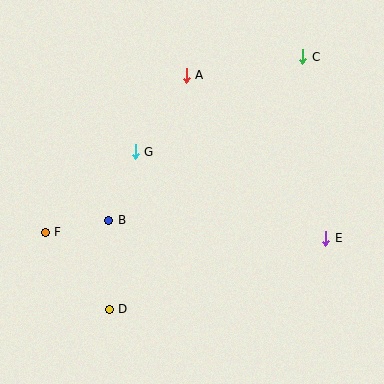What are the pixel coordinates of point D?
Point D is at (109, 309).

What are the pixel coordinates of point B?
Point B is at (109, 220).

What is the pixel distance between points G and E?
The distance between G and E is 209 pixels.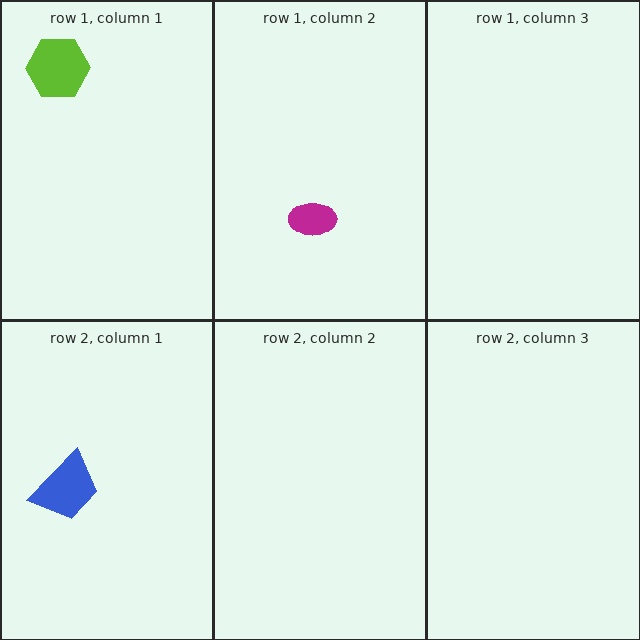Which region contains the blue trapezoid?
The row 2, column 1 region.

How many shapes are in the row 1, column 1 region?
1.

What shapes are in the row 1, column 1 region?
The lime hexagon.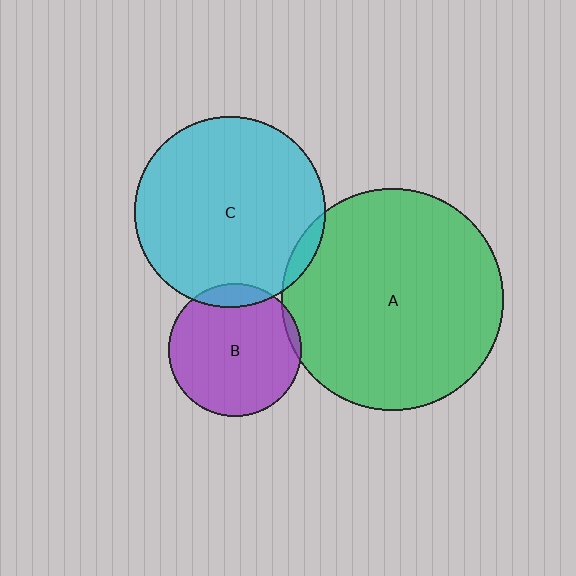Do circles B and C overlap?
Yes.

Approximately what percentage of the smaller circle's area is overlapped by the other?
Approximately 10%.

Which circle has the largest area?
Circle A (green).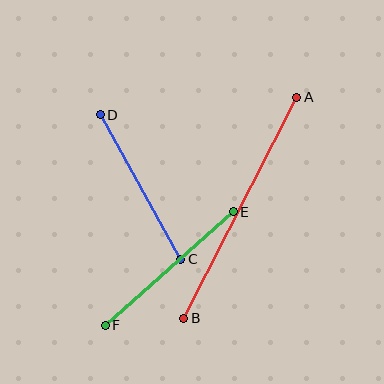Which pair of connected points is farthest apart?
Points A and B are farthest apart.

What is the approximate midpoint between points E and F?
The midpoint is at approximately (169, 268) pixels.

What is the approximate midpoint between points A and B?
The midpoint is at approximately (240, 208) pixels.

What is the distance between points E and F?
The distance is approximately 171 pixels.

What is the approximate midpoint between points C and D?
The midpoint is at approximately (141, 187) pixels.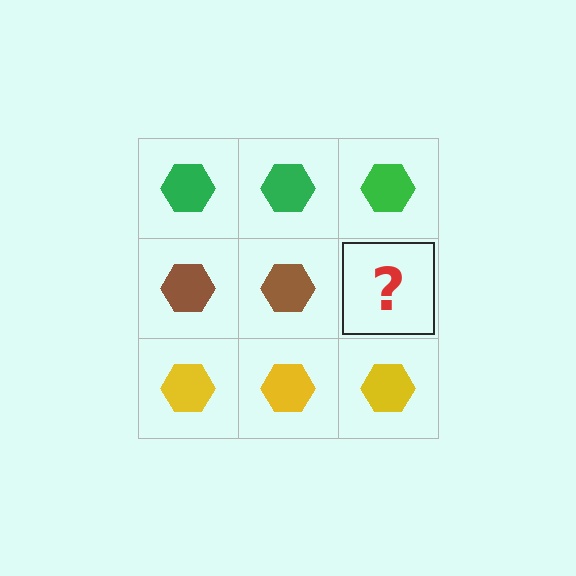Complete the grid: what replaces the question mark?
The question mark should be replaced with a brown hexagon.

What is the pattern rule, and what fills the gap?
The rule is that each row has a consistent color. The gap should be filled with a brown hexagon.